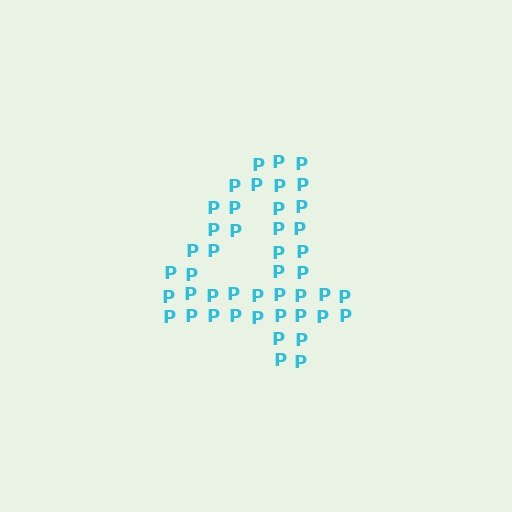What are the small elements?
The small elements are letter P's.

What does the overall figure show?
The overall figure shows the digit 4.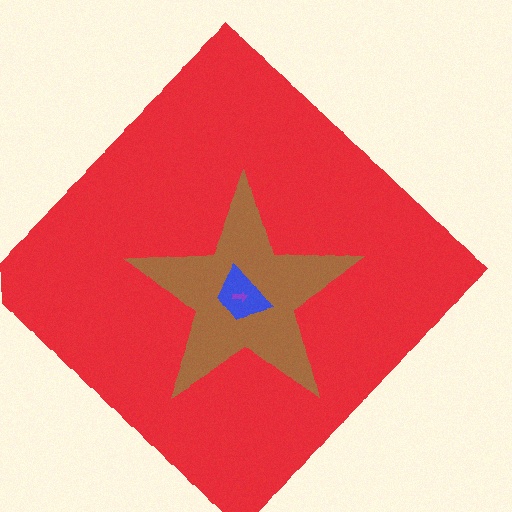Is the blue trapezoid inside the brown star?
Yes.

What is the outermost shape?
The red diamond.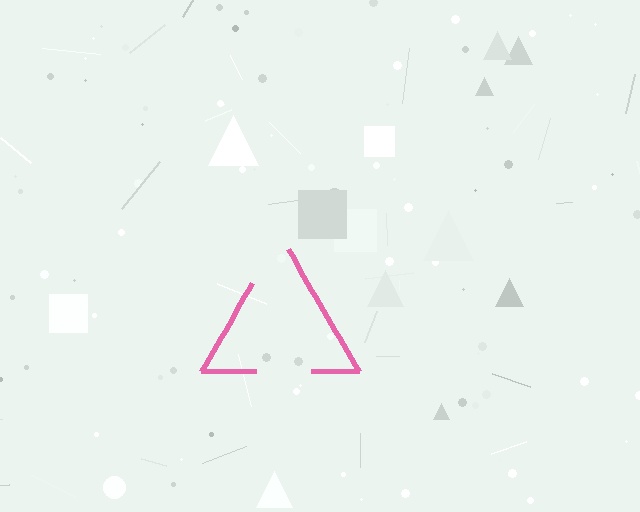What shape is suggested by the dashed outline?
The dashed outline suggests a triangle.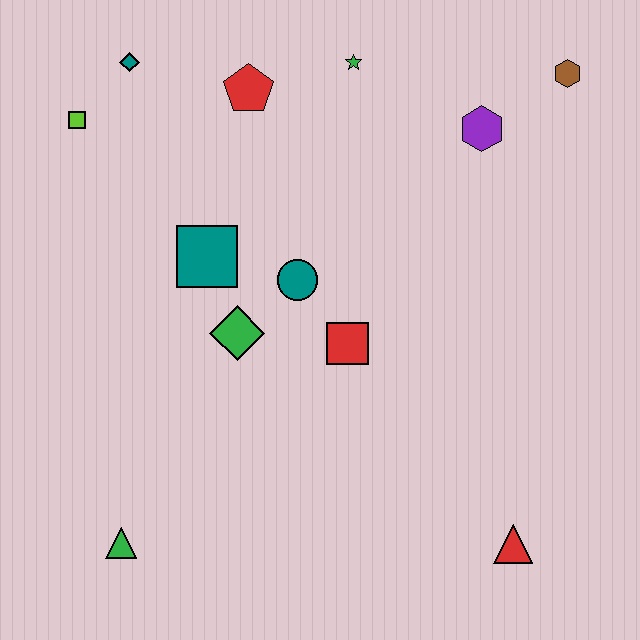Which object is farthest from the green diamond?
The brown hexagon is farthest from the green diamond.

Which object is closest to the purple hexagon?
The brown hexagon is closest to the purple hexagon.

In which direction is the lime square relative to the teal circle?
The lime square is to the left of the teal circle.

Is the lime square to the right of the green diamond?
No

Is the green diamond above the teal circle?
No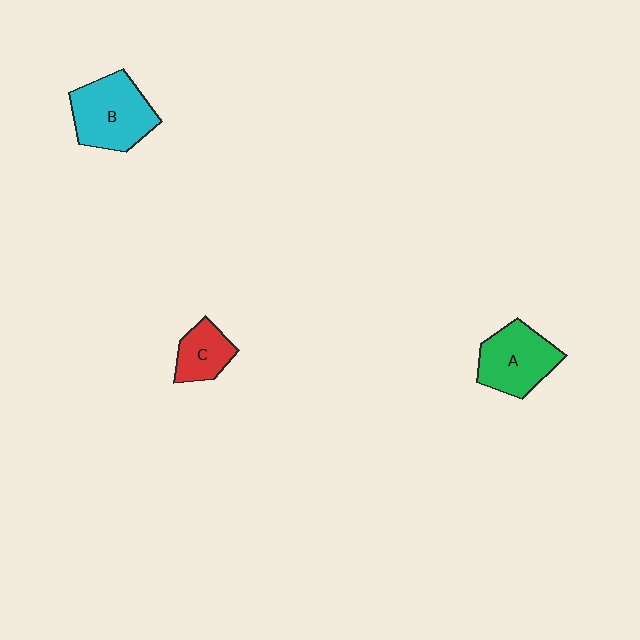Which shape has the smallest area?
Shape C (red).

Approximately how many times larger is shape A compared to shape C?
Approximately 1.6 times.